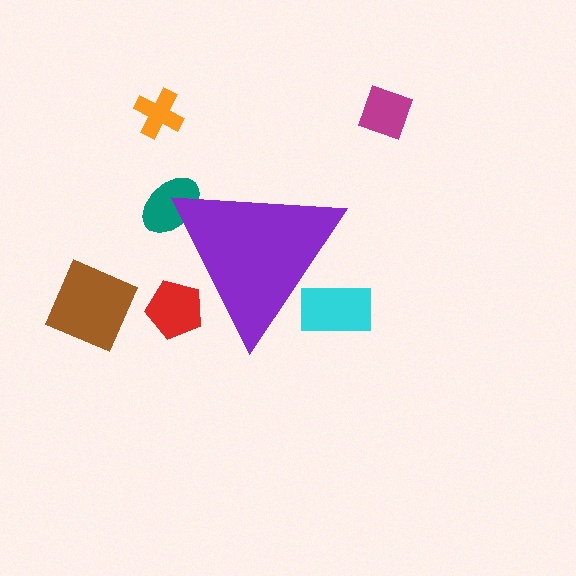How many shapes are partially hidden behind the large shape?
3 shapes are partially hidden.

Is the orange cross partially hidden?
No, the orange cross is fully visible.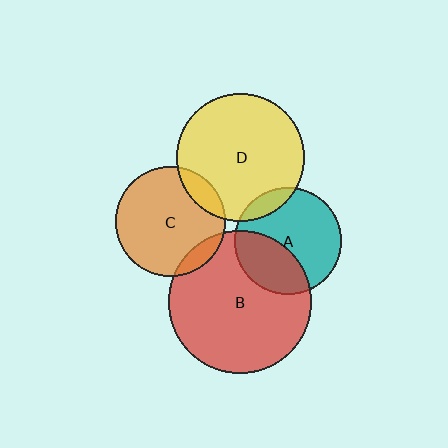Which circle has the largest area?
Circle B (red).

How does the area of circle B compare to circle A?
Approximately 1.8 times.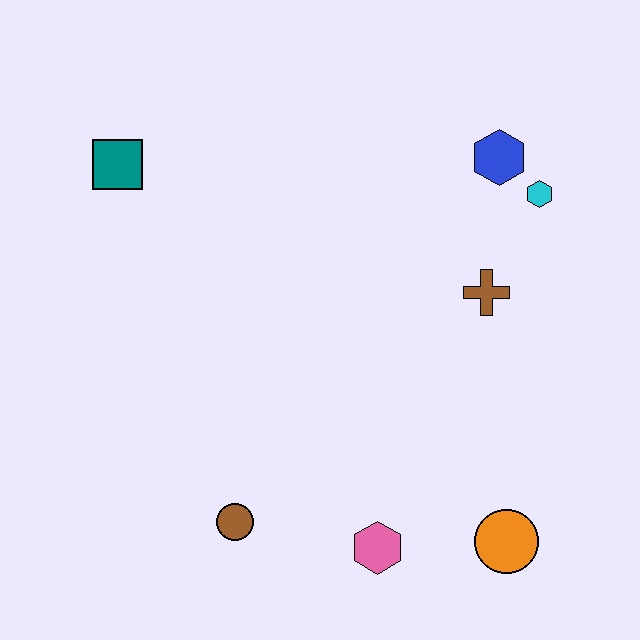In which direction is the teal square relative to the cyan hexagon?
The teal square is to the left of the cyan hexagon.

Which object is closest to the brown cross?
The cyan hexagon is closest to the brown cross.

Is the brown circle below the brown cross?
Yes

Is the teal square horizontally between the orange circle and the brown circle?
No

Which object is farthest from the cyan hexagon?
The brown circle is farthest from the cyan hexagon.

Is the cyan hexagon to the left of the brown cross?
No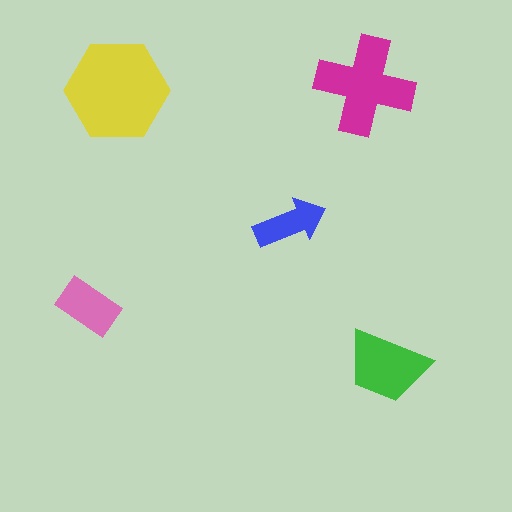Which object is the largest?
The yellow hexagon.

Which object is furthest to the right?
The green trapezoid is rightmost.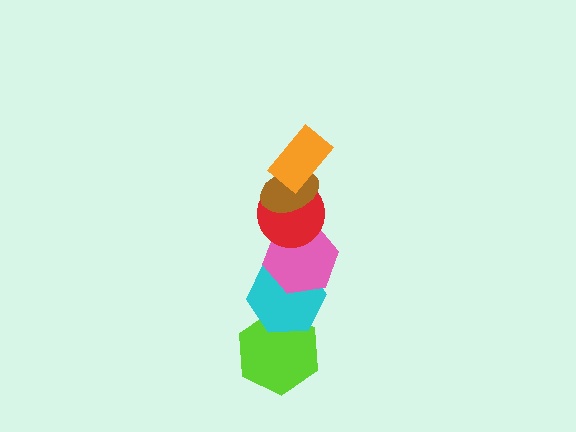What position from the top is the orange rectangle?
The orange rectangle is 1st from the top.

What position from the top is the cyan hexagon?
The cyan hexagon is 5th from the top.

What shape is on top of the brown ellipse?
The orange rectangle is on top of the brown ellipse.